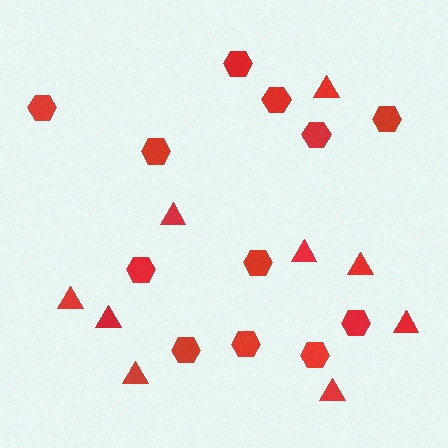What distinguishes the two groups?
There are 2 groups: one group of triangles (9) and one group of hexagons (12).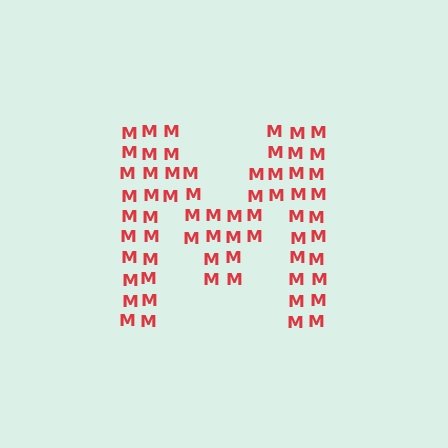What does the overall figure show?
The overall figure shows the letter M.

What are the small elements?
The small elements are letter M's.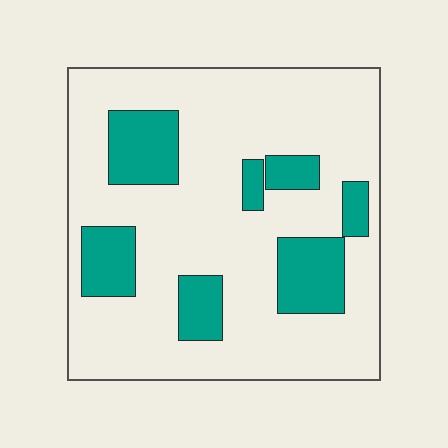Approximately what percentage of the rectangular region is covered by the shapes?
Approximately 20%.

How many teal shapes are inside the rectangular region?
7.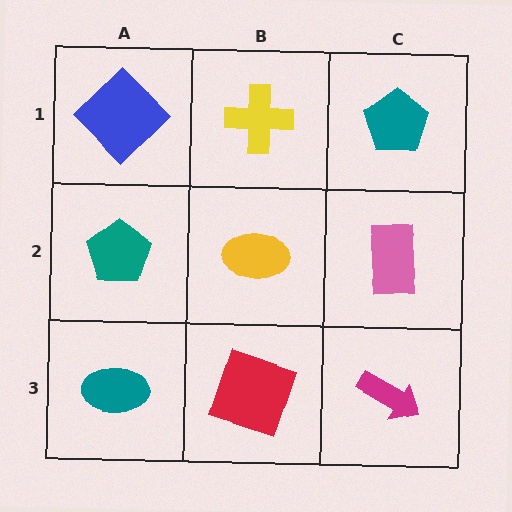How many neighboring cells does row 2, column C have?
3.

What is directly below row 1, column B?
A yellow ellipse.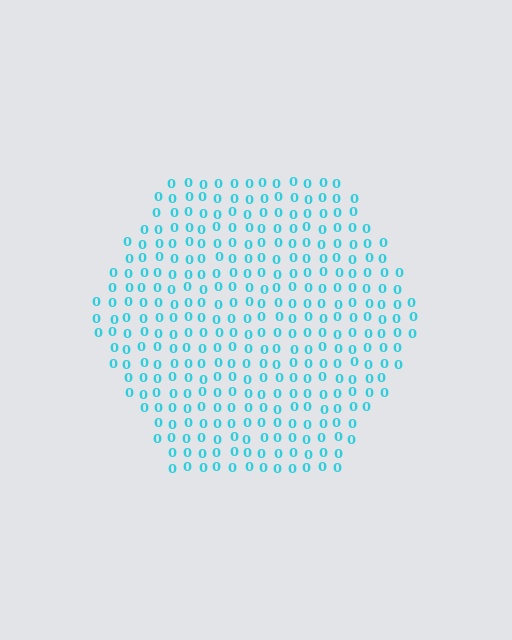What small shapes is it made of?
It is made of small digit 0's.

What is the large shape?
The large shape is a hexagon.